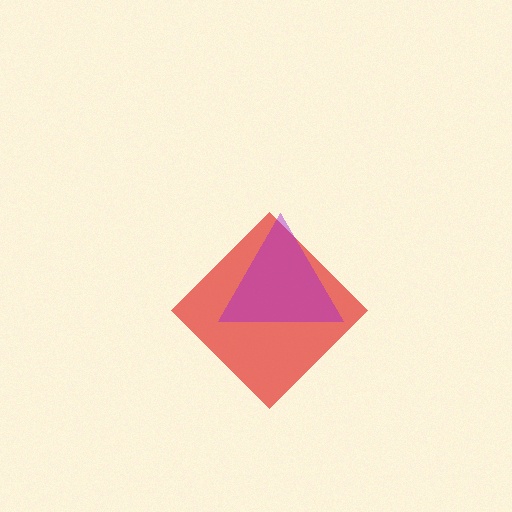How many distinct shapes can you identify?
There are 2 distinct shapes: a red diamond, a purple triangle.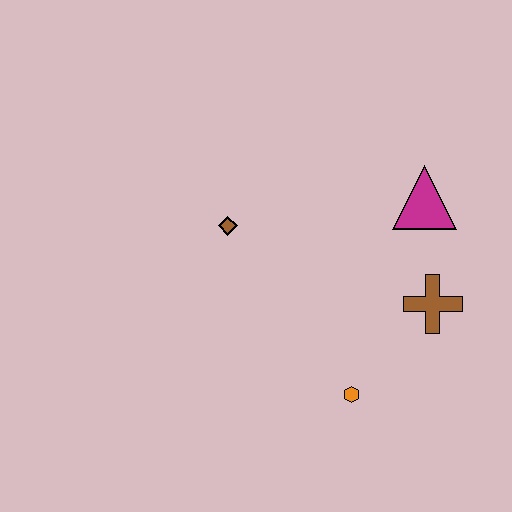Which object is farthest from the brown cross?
The brown diamond is farthest from the brown cross.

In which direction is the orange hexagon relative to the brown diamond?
The orange hexagon is below the brown diamond.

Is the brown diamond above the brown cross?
Yes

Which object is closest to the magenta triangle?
The brown cross is closest to the magenta triangle.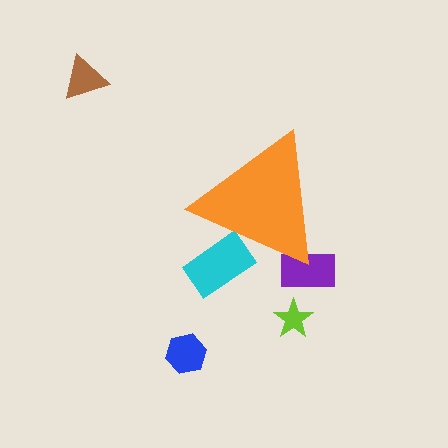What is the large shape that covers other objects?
An orange triangle.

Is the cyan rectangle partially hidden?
Yes, the cyan rectangle is partially hidden behind the orange triangle.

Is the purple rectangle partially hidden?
Yes, the purple rectangle is partially hidden behind the orange triangle.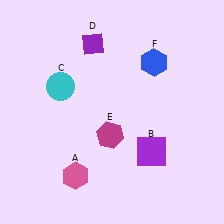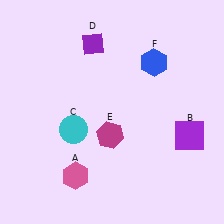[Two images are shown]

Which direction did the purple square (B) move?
The purple square (B) moved right.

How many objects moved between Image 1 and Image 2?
2 objects moved between the two images.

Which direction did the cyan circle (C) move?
The cyan circle (C) moved down.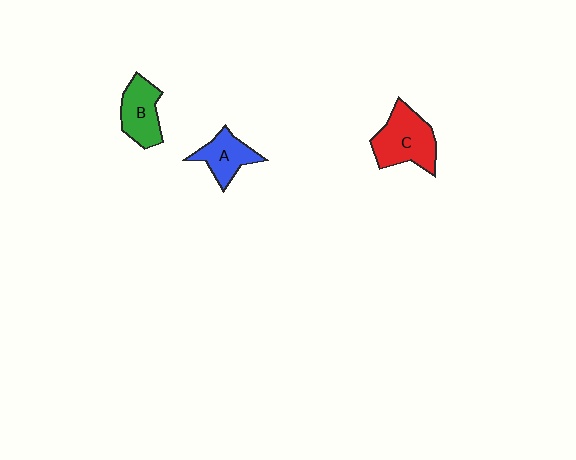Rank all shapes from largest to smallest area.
From largest to smallest: C (red), B (green), A (blue).